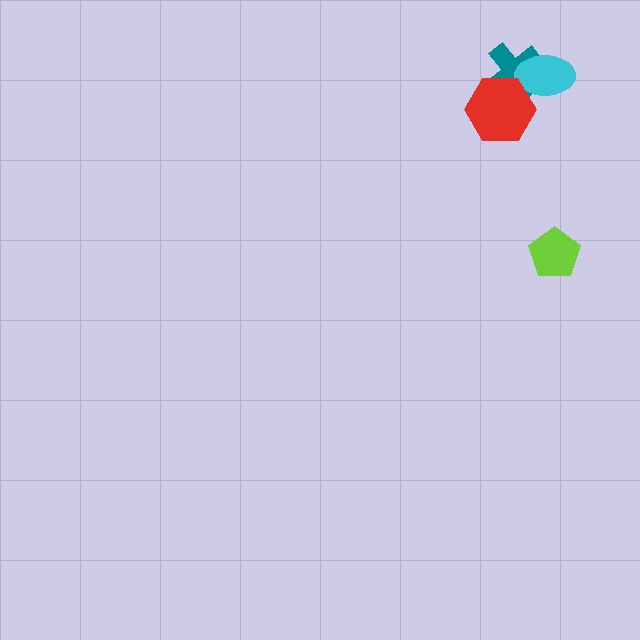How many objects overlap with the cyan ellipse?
2 objects overlap with the cyan ellipse.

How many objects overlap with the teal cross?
2 objects overlap with the teal cross.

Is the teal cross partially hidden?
Yes, it is partially covered by another shape.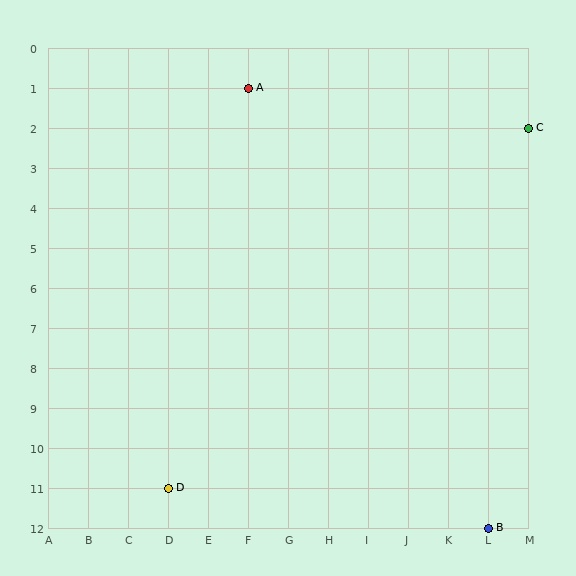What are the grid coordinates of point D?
Point D is at grid coordinates (D, 11).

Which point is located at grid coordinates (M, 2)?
Point C is at (M, 2).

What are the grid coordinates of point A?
Point A is at grid coordinates (F, 1).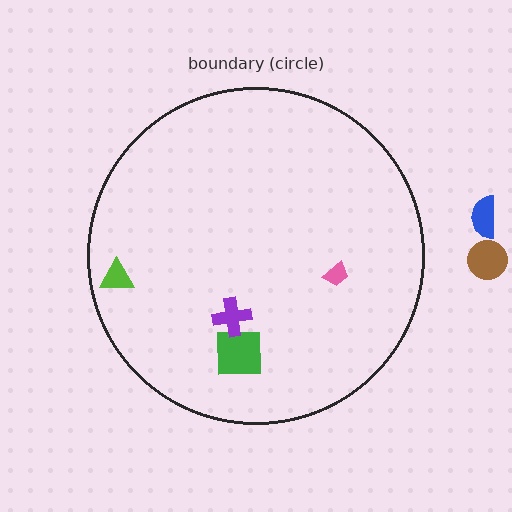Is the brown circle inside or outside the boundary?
Outside.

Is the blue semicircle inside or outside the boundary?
Outside.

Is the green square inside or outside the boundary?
Inside.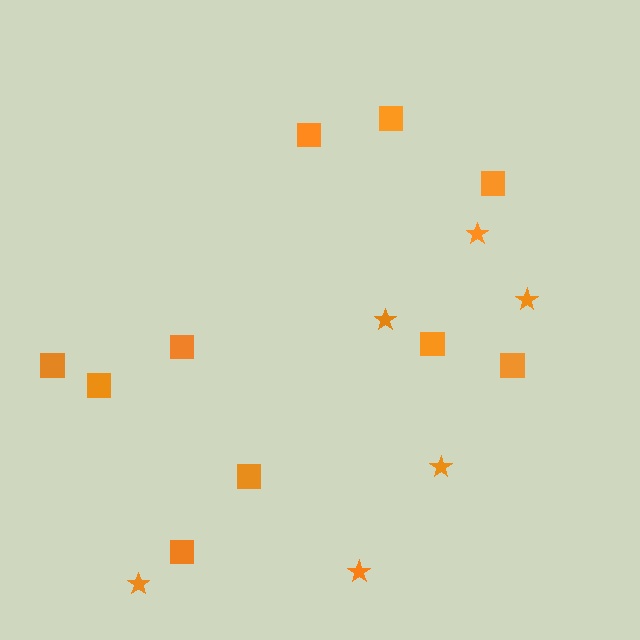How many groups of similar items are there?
There are 2 groups: one group of stars (6) and one group of squares (10).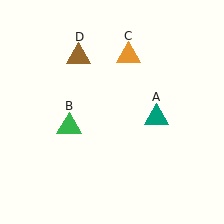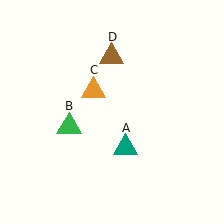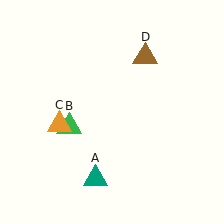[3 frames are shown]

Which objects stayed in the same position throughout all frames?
Green triangle (object B) remained stationary.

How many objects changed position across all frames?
3 objects changed position: teal triangle (object A), orange triangle (object C), brown triangle (object D).